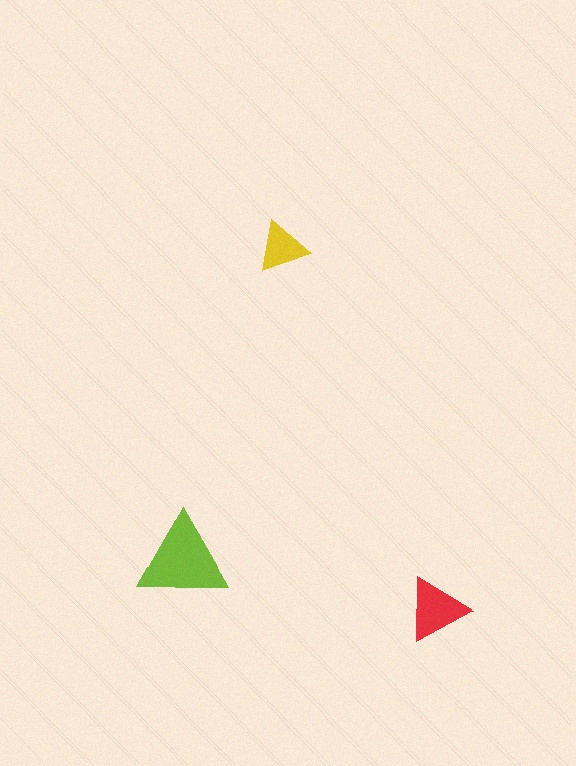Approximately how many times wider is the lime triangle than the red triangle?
About 1.5 times wider.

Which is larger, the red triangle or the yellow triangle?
The red one.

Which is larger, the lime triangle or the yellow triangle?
The lime one.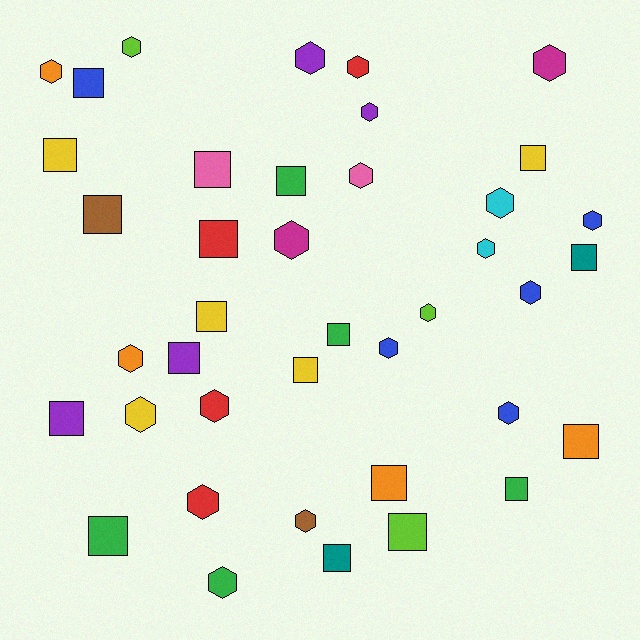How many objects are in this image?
There are 40 objects.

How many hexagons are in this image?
There are 21 hexagons.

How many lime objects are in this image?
There are 3 lime objects.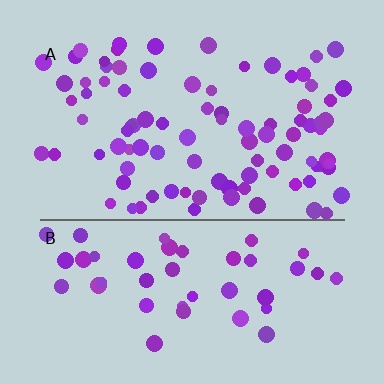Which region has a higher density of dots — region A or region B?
A (the top).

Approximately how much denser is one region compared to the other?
Approximately 1.9× — region A over region B.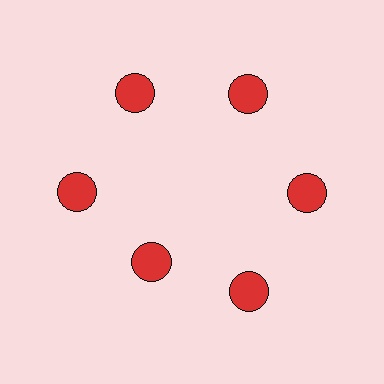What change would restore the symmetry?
The symmetry would be restored by moving it outward, back onto the ring so that all 6 circles sit at equal angles and equal distance from the center.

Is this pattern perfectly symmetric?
No. The 6 red circles are arranged in a ring, but one element near the 7 o'clock position is pulled inward toward the center, breaking the 6-fold rotational symmetry.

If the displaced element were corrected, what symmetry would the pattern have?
It would have 6-fold rotational symmetry — the pattern would map onto itself every 60 degrees.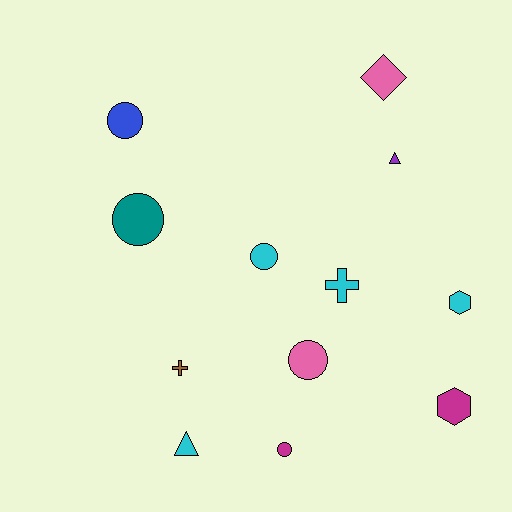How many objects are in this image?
There are 12 objects.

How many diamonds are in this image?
There is 1 diamond.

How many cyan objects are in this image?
There are 4 cyan objects.